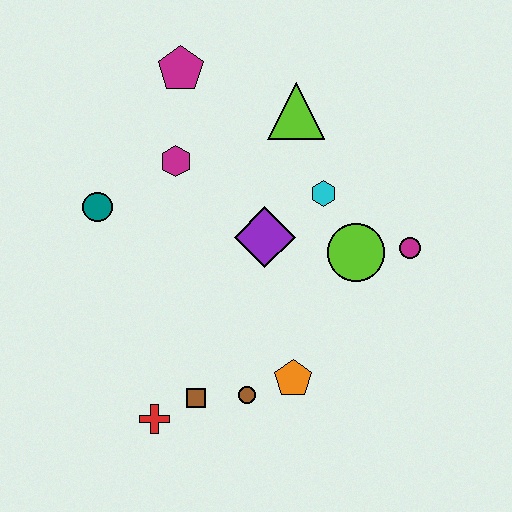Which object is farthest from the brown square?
The magenta pentagon is farthest from the brown square.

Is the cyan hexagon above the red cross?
Yes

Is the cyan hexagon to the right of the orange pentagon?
Yes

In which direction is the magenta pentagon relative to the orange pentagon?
The magenta pentagon is above the orange pentagon.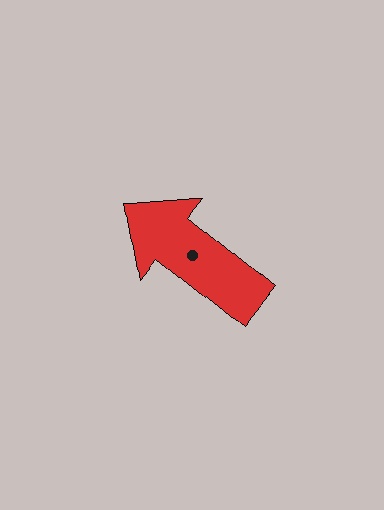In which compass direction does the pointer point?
Northwest.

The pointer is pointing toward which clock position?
Roughly 10 o'clock.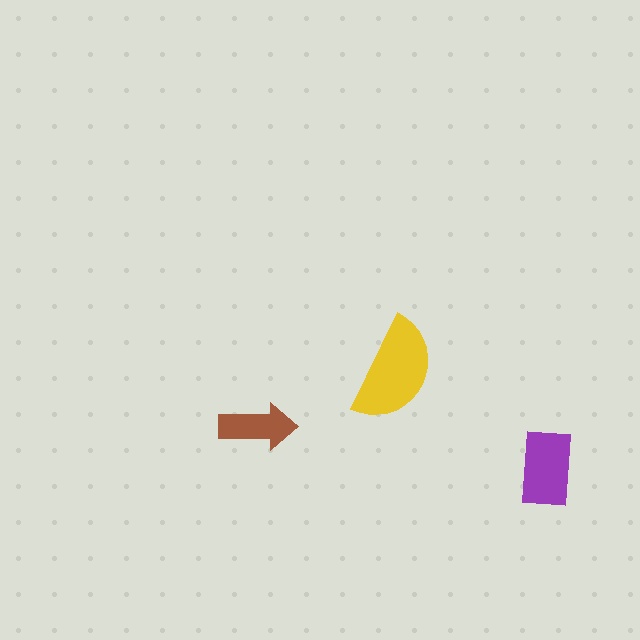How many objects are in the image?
There are 3 objects in the image.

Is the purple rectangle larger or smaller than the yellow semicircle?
Smaller.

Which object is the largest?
The yellow semicircle.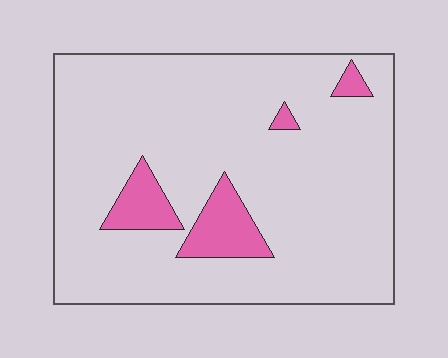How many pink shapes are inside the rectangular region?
4.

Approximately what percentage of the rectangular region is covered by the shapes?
Approximately 10%.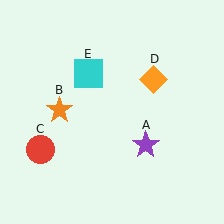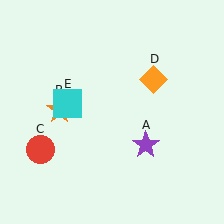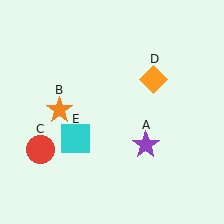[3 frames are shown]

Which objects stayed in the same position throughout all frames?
Purple star (object A) and orange star (object B) and red circle (object C) and orange diamond (object D) remained stationary.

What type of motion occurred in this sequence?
The cyan square (object E) rotated counterclockwise around the center of the scene.